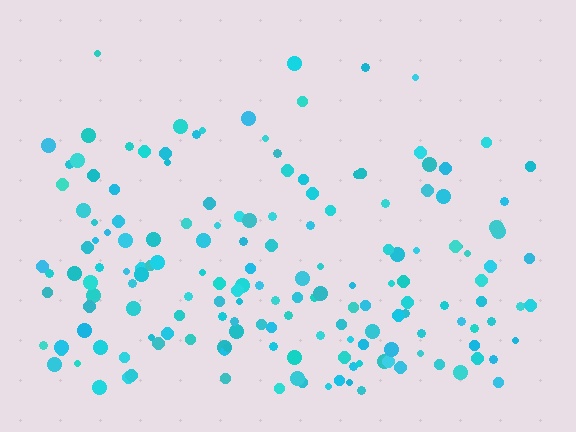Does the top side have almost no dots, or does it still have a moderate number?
Still a moderate number, just noticeably fewer than the bottom.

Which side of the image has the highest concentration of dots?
The bottom.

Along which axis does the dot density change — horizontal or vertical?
Vertical.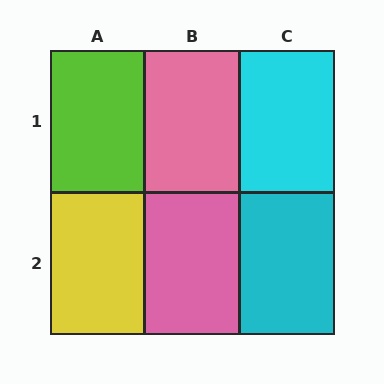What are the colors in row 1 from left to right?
Lime, pink, cyan.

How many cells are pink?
2 cells are pink.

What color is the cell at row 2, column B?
Pink.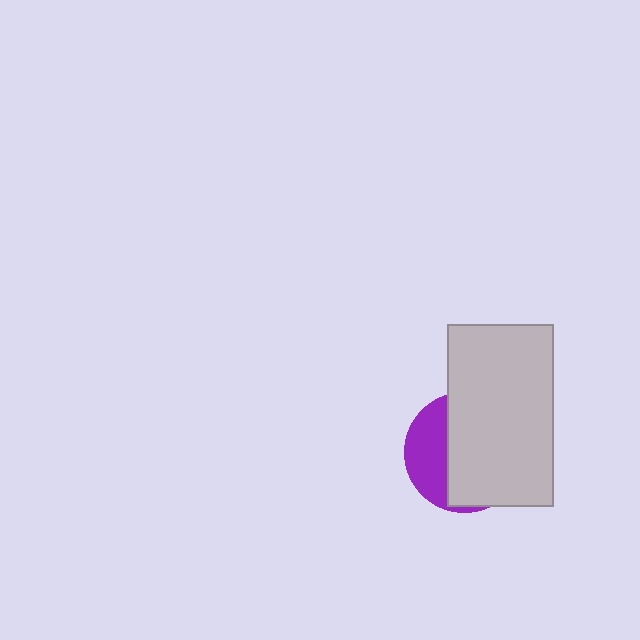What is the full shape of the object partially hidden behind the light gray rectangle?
The partially hidden object is a purple circle.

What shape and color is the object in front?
The object in front is a light gray rectangle.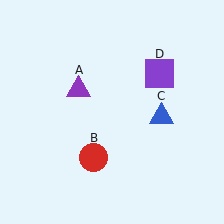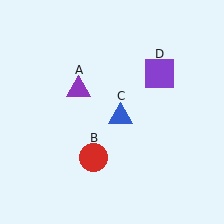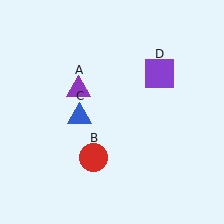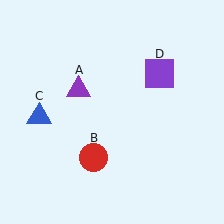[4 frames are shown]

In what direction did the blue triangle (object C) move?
The blue triangle (object C) moved left.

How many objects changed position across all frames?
1 object changed position: blue triangle (object C).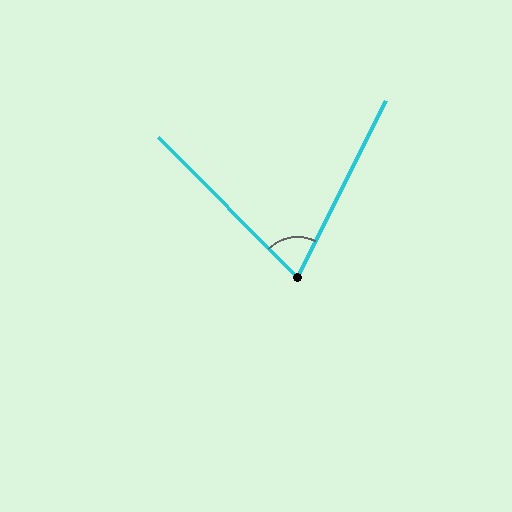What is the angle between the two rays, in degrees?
Approximately 72 degrees.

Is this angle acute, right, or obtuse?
It is acute.